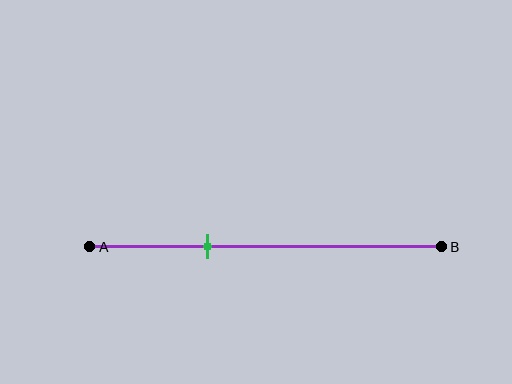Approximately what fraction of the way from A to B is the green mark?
The green mark is approximately 35% of the way from A to B.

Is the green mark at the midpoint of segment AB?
No, the mark is at about 35% from A, not at the 50% midpoint.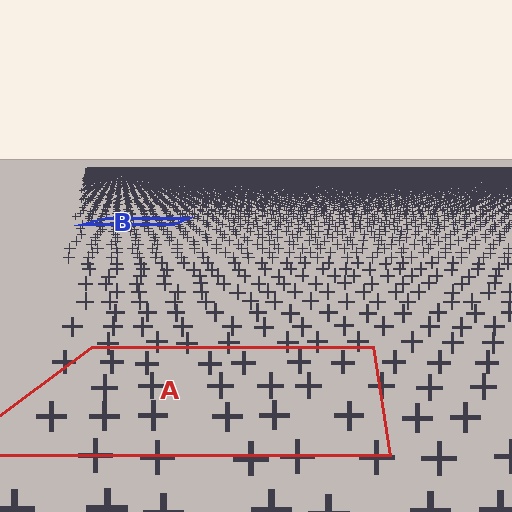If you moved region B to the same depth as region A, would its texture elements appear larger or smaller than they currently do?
They would appear larger. At a closer depth, the same texture elements are projected at a bigger on-screen size.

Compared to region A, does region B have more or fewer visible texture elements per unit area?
Region B has more texture elements per unit area — they are packed more densely because it is farther away.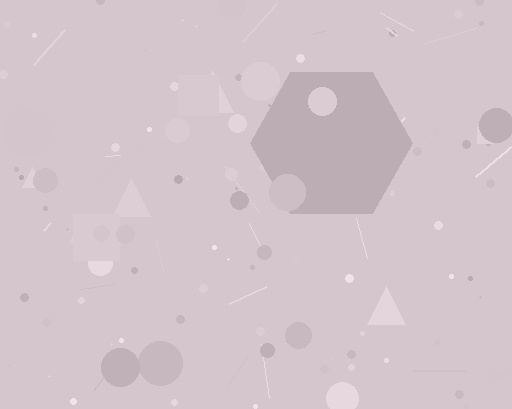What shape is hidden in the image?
A hexagon is hidden in the image.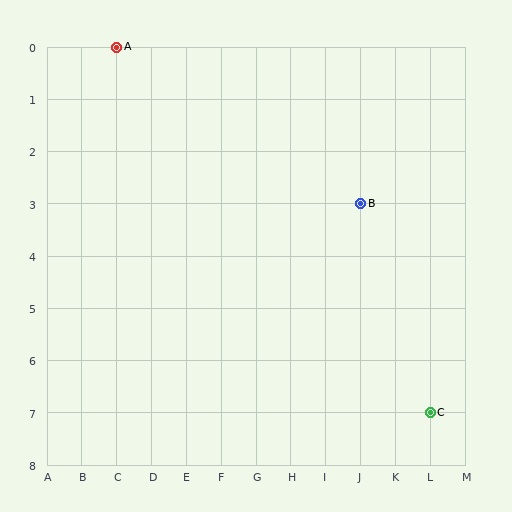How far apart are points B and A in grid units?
Points B and A are 7 columns and 3 rows apart (about 7.6 grid units diagonally).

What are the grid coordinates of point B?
Point B is at grid coordinates (J, 3).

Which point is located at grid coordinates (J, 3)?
Point B is at (J, 3).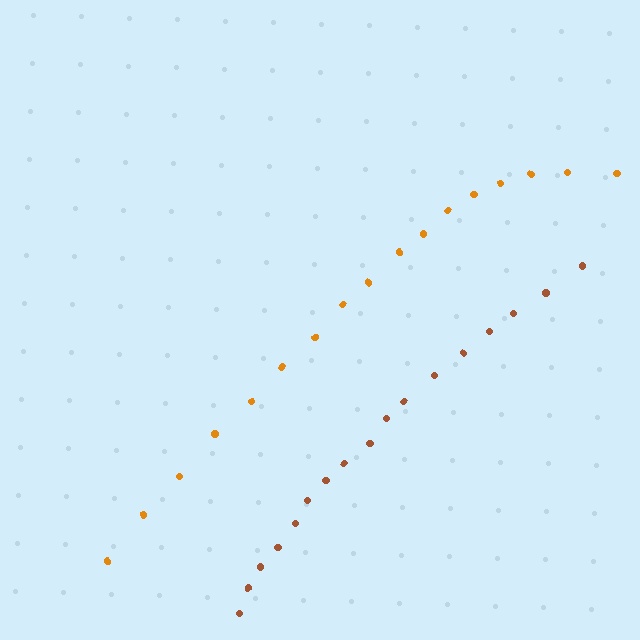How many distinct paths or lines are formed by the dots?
There are 2 distinct paths.